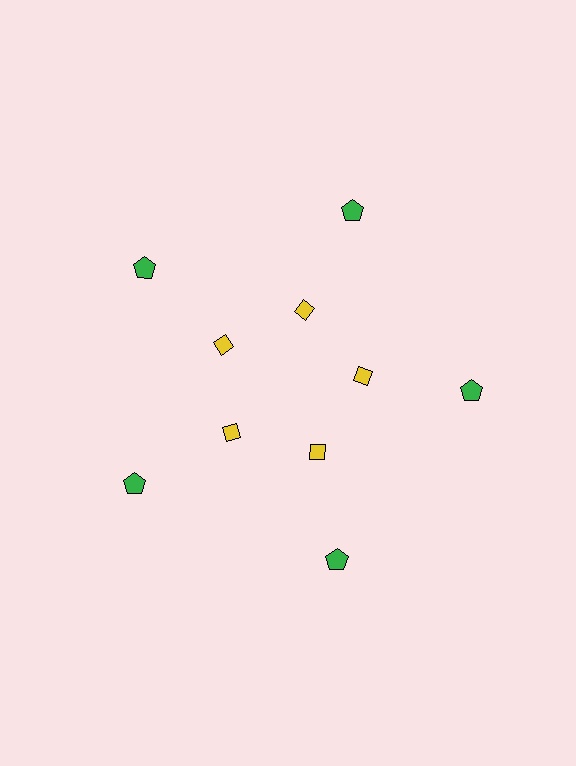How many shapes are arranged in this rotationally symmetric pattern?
There are 10 shapes, arranged in 5 groups of 2.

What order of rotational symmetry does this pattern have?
This pattern has 5-fold rotational symmetry.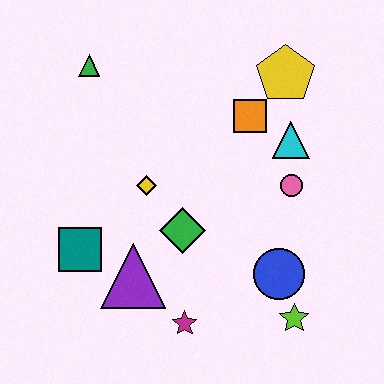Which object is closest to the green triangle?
The yellow diamond is closest to the green triangle.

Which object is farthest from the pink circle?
The green triangle is farthest from the pink circle.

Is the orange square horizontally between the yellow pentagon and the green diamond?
Yes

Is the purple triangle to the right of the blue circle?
No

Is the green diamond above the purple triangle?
Yes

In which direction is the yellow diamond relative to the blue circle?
The yellow diamond is to the left of the blue circle.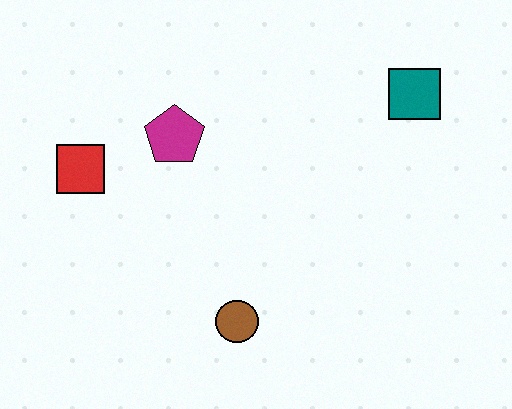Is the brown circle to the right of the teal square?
No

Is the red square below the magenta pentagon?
Yes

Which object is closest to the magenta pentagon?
The red square is closest to the magenta pentagon.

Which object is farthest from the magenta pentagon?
The teal square is farthest from the magenta pentagon.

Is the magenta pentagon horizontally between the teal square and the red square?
Yes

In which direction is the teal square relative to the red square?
The teal square is to the right of the red square.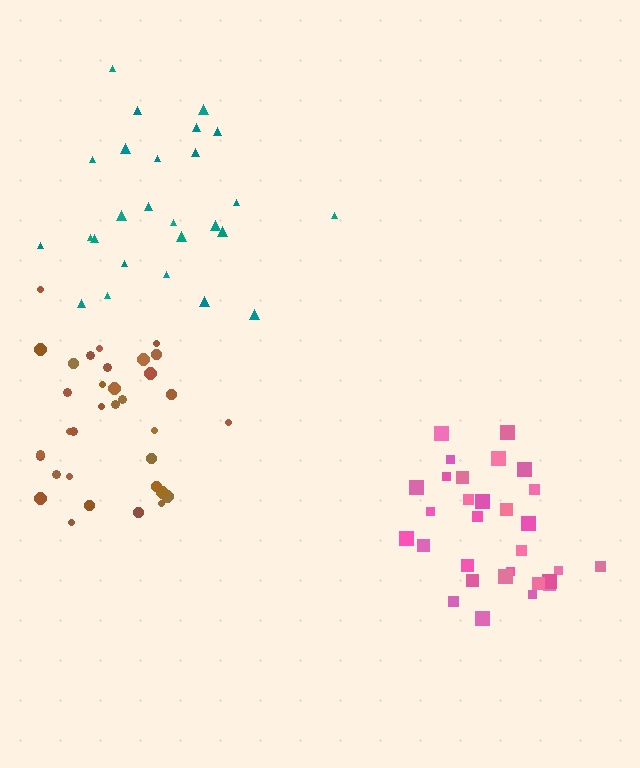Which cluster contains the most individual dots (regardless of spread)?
Brown (34).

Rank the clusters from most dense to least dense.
pink, brown, teal.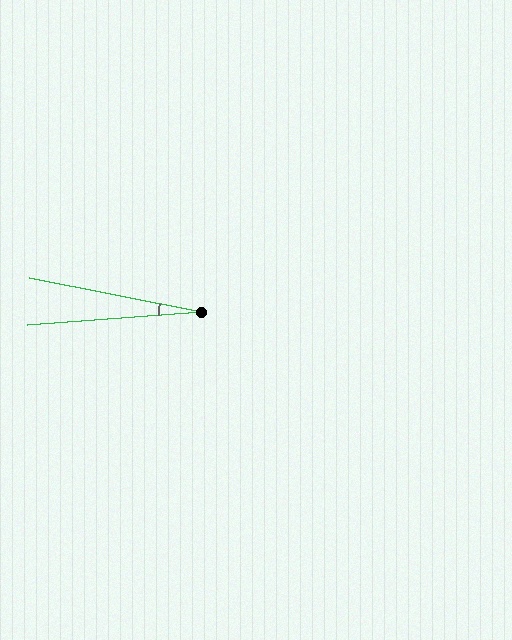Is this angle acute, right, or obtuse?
It is acute.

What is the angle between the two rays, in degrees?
Approximately 16 degrees.